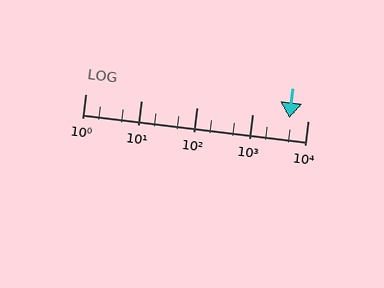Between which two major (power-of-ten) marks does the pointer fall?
The pointer is between 1000 and 10000.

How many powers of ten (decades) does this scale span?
The scale spans 4 decades, from 1 to 10000.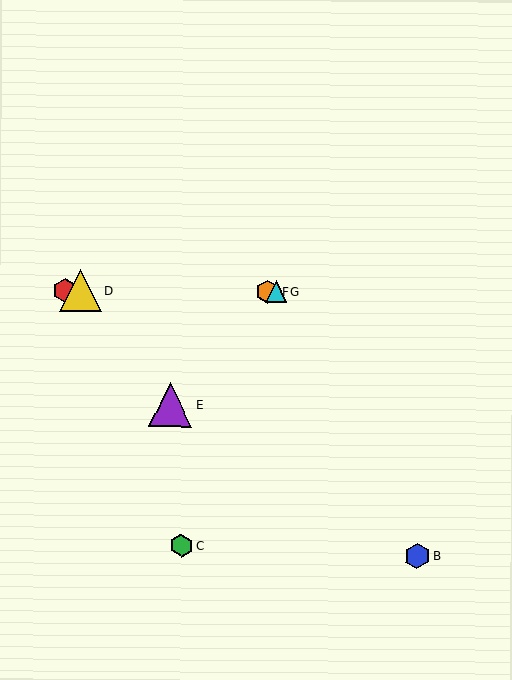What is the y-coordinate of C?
Object C is at y≈546.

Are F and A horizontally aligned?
Yes, both are at y≈292.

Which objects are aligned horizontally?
Objects A, D, F, G are aligned horizontally.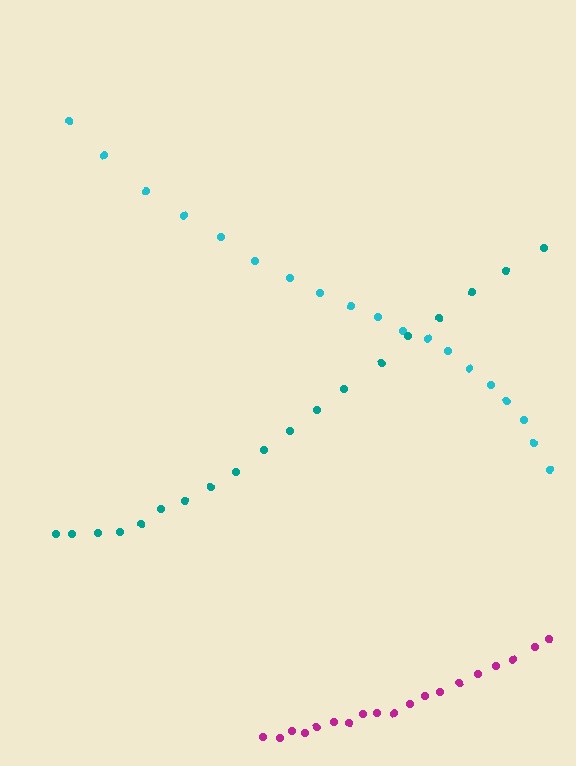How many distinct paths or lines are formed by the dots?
There are 3 distinct paths.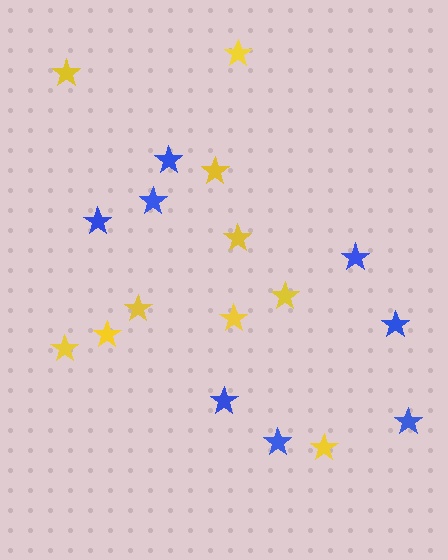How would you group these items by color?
There are 2 groups: one group of blue stars (8) and one group of yellow stars (10).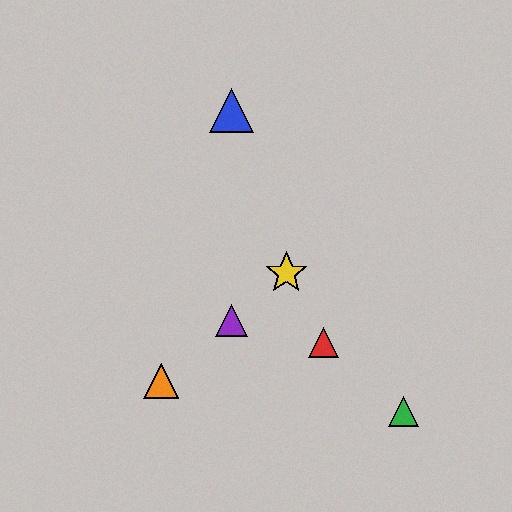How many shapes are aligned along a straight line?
3 shapes (the yellow star, the purple triangle, the orange triangle) are aligned along a straight line.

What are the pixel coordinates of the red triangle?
The red triangle is at (323, 342).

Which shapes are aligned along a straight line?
The yellow star, the purple triangle, the orange triangle are aligned along a straight line.